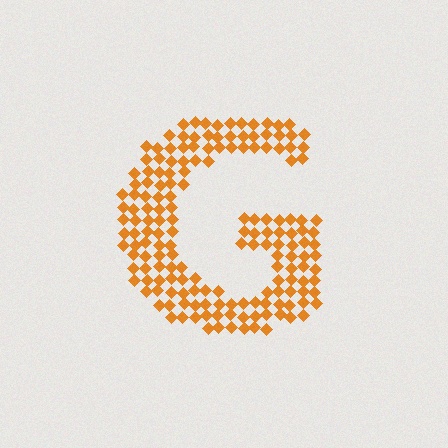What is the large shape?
The large shape is the letter G.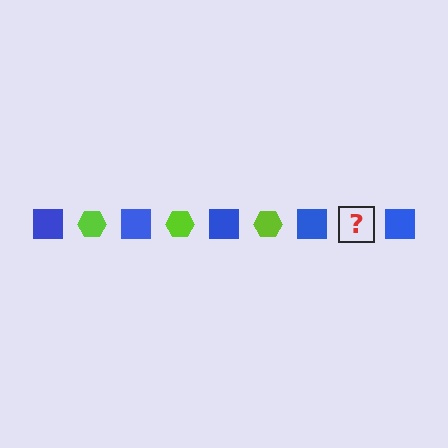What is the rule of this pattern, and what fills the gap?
The rule is that the pattern alternates between blue square and lime hexagon. The gap should be filled with a lime hexagon.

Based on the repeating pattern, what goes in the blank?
The blank should be a lime hexagon.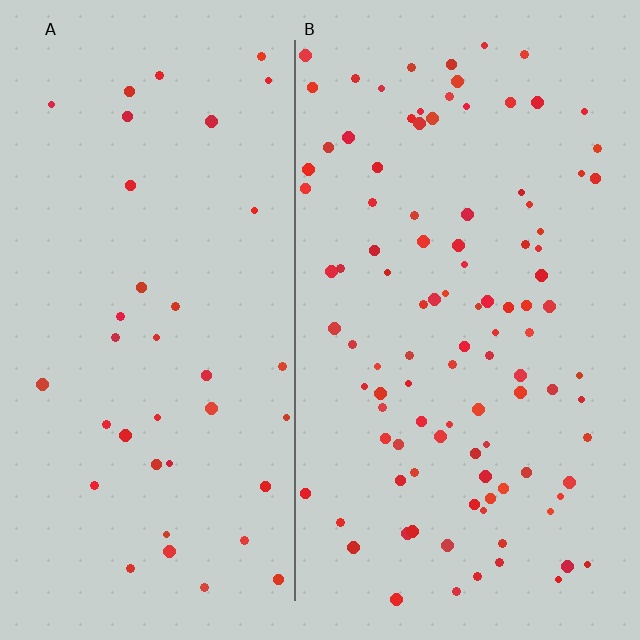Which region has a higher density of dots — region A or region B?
B (the right).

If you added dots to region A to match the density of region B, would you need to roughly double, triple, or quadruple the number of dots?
Approximately triple.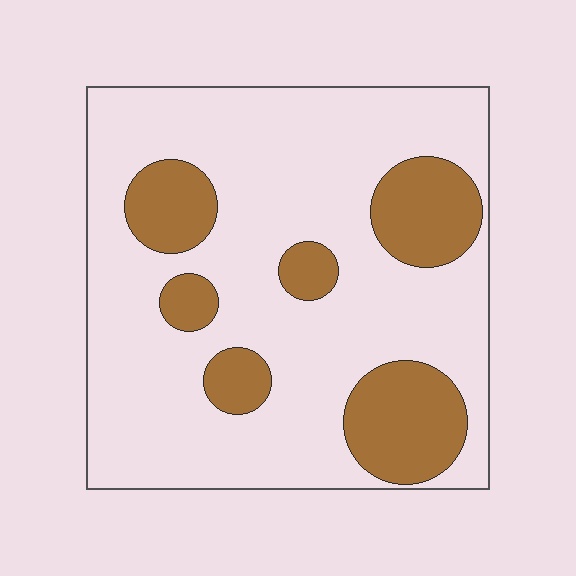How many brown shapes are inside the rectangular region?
6.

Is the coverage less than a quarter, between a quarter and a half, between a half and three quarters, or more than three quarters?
Less than a quarter.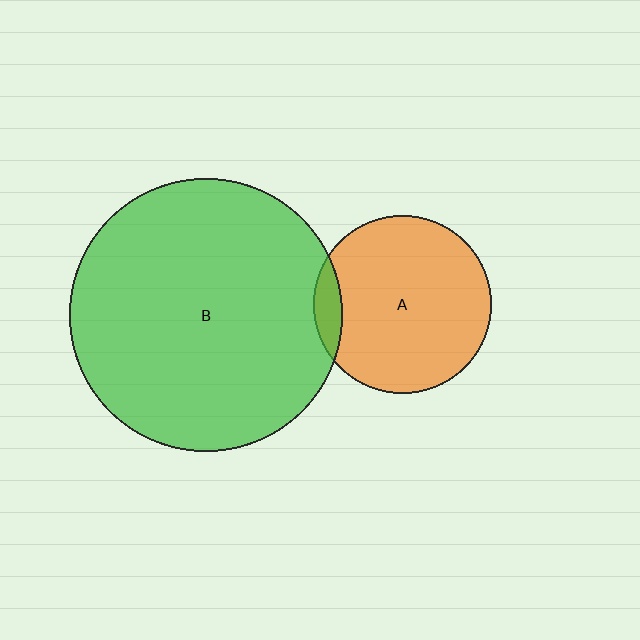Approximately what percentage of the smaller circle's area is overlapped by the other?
Approximately 10%.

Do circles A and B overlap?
Yes.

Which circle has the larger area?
Circle B (green).